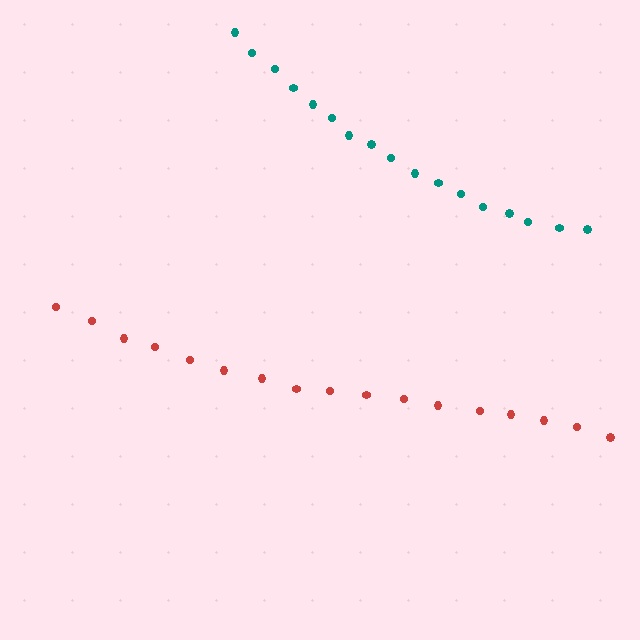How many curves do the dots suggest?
There are 2 distinct paths.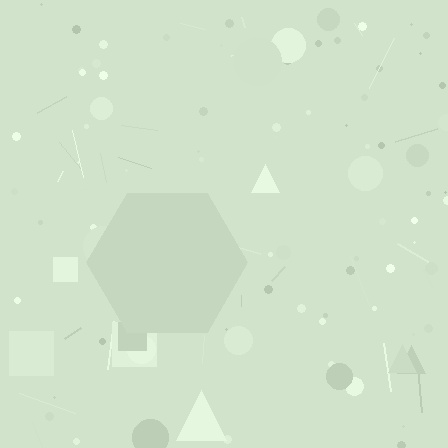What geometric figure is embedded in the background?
A hexagon is embedded in the background.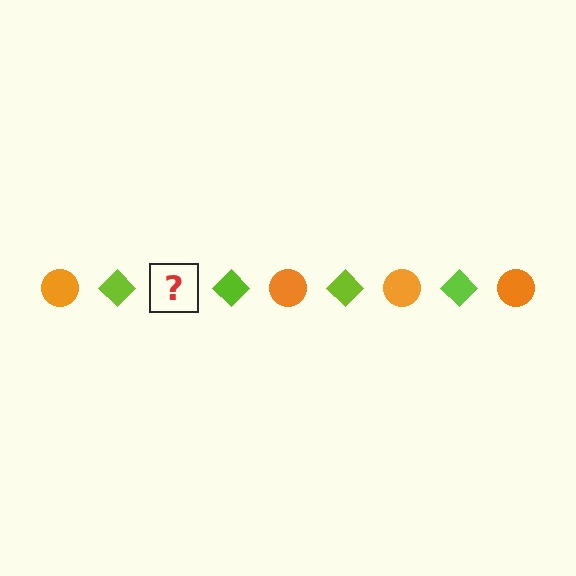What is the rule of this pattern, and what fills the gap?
The rule is that the pattern alternates between orange circle and lime diamond. The gap should be filled with an orange circle.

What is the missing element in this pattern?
The missing element is an orange circle.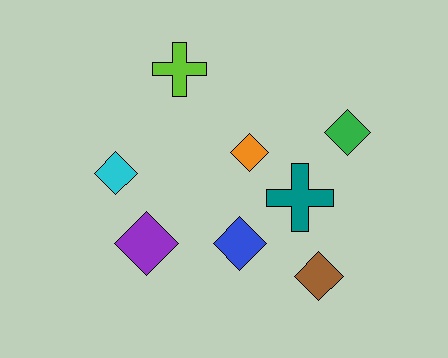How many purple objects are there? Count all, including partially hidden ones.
There is 1 purple object.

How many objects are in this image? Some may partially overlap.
There are 8 objects.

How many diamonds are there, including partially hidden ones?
There are 6 diamonds.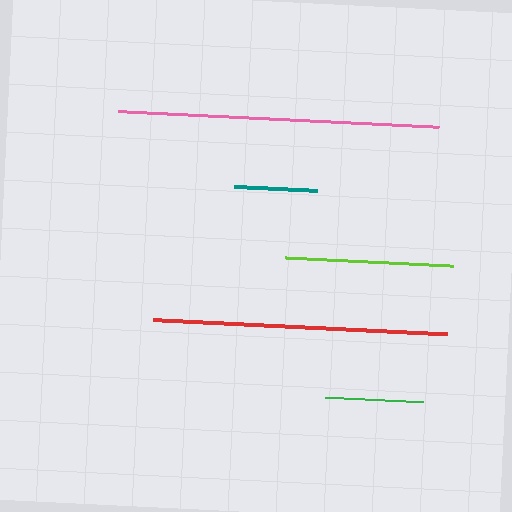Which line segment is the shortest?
The teal line is the shortest at approximately 84 pixels.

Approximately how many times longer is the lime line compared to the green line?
The lime line is approximately 1.7 times the length of the green line.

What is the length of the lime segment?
The lime segment is approximately 168 pixels long.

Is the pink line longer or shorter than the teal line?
The pink line is longer than the teal line.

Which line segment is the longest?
The pink line is the longest at approximately 321 pixels.